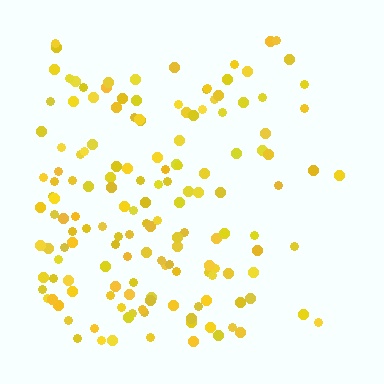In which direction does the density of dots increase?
From right to left, with the left side densest.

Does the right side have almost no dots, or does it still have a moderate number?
Still a moderate number, just noticeably fewer than the left.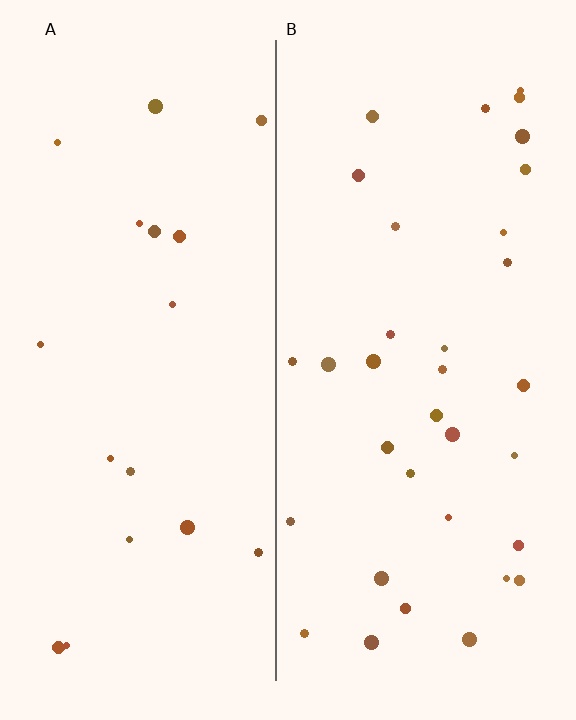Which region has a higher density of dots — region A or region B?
B (the right).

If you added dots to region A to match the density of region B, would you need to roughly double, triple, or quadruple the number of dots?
Approximately double.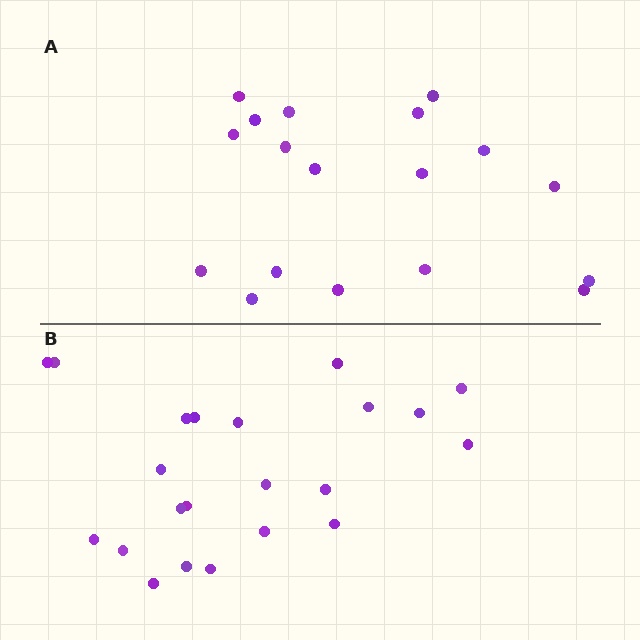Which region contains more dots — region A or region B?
Region B (the bottom region) has more dots.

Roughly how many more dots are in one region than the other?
Region B has about 4 more dots than region A.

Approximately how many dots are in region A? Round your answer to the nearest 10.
About 20 dots. (The exact count is 18, which rounds to 20.)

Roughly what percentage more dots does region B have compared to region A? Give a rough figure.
About 20% more.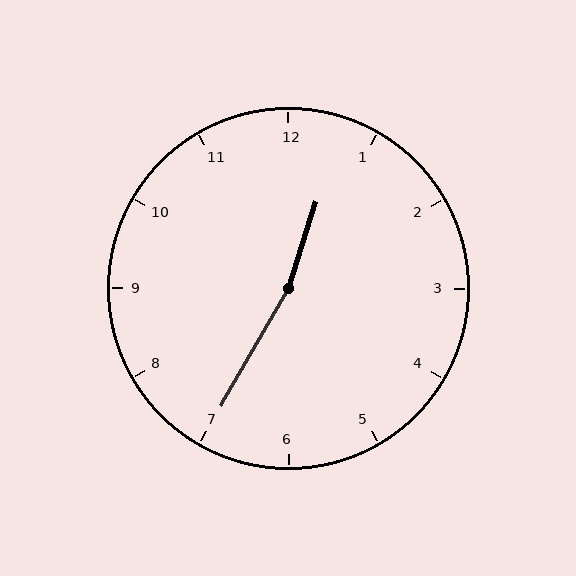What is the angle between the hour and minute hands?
Approximately 168 degrees.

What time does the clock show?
12:35.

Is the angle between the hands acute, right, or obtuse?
It is obtuse.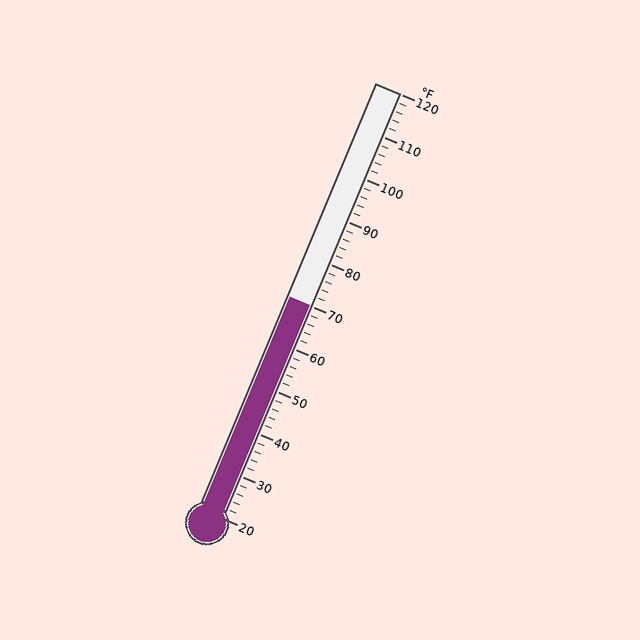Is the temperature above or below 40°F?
The temperature is above 40°F.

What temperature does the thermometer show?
The thermometer shows approximately 70°F.